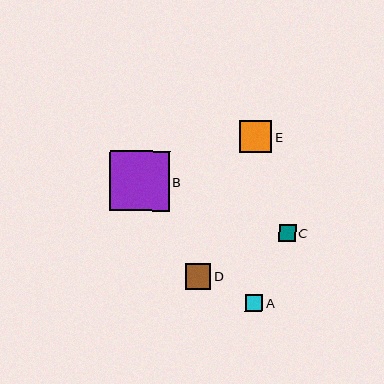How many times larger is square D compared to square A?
Square D is approximately 1.5 times the size of square A.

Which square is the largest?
Square B is the largest with a size of approximately 59 pixels.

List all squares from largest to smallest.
From largest to smallest: B, E, D, C, A.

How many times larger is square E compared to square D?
Square E is approximately 1.3 times the size of square D.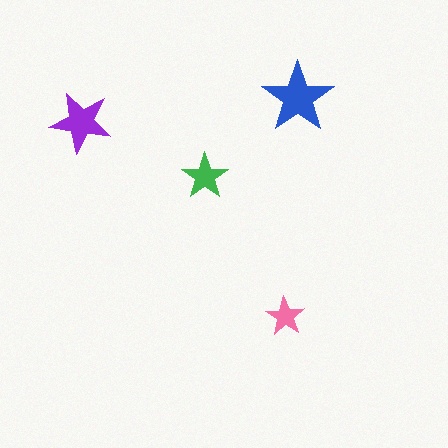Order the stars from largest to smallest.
the blue one, the purple one, the green one, the pink one.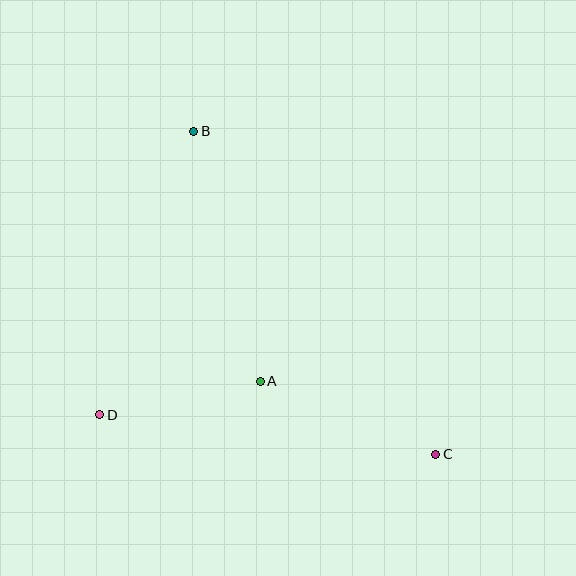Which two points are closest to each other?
Points A and D are closest to each other.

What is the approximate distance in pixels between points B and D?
The distance between B and D is approximately 298 pixels.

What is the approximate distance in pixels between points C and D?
The distance between C and D is approximately 338 pixels.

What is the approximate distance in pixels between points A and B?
The distance between A and B is approximately 258 pixels.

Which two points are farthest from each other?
Points B and C are farthest from each other.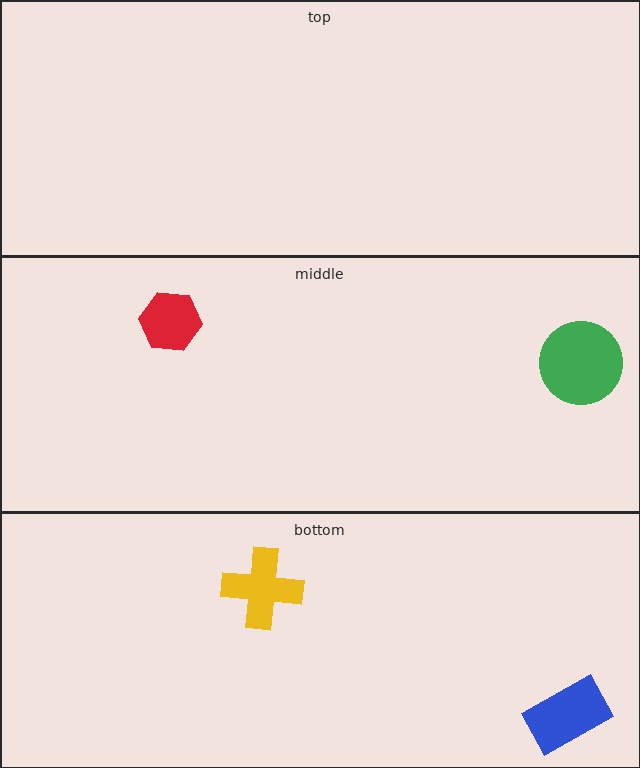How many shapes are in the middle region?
2.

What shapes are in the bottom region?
The yellow cross, the blue rectangle.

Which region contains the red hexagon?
The middle region.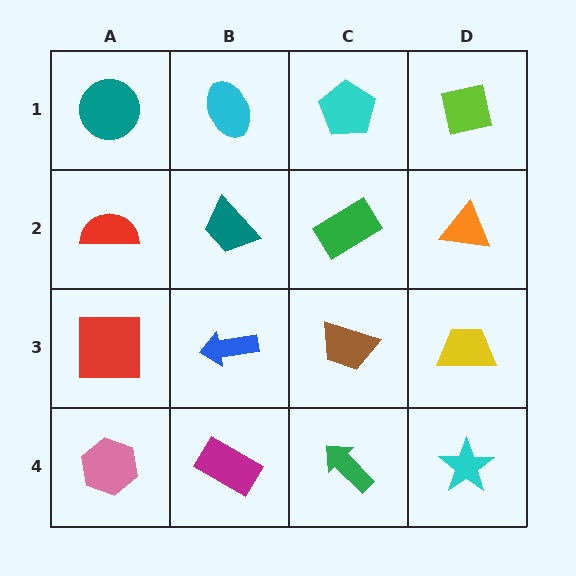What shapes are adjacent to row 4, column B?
A blue arrow (row 3, column B), a pink hexagon (row 4, column A), a green arrow (row 4, column C).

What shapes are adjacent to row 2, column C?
A cyan pentagon (row 1, column C), a brown trapezoid (row 3, column C), a teal trapezoid (row 2, column B), an orange triangle (row 2, column D).